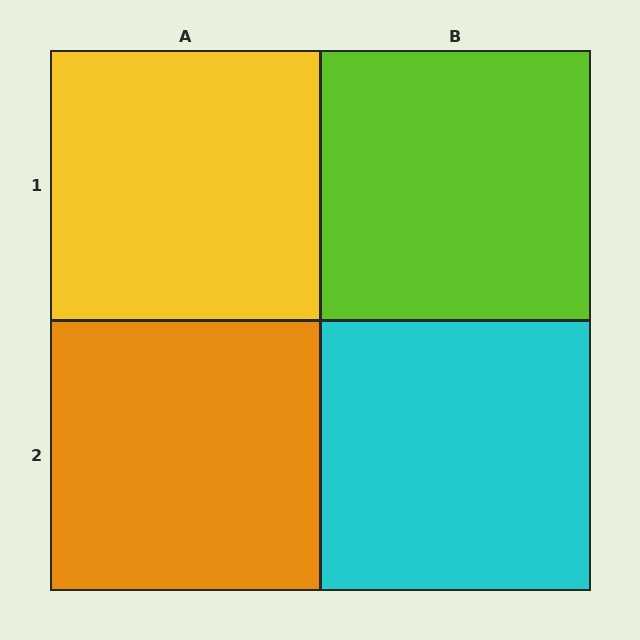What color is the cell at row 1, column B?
Lime.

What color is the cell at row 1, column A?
Yellow.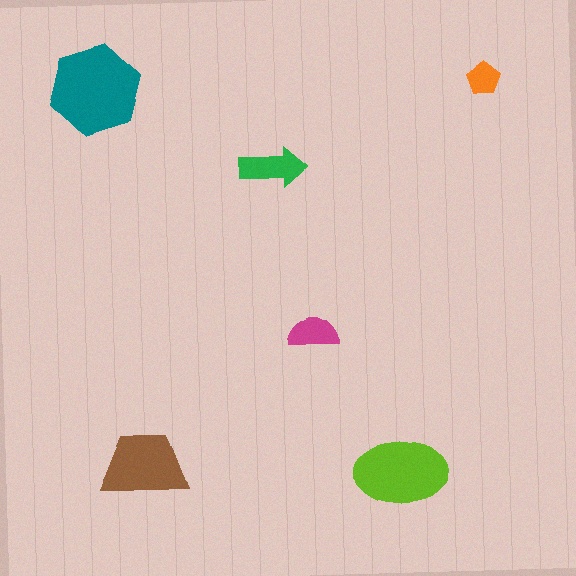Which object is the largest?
The teal hexagon.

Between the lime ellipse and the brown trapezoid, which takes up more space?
The lime ellipse.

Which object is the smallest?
The orange pentagon.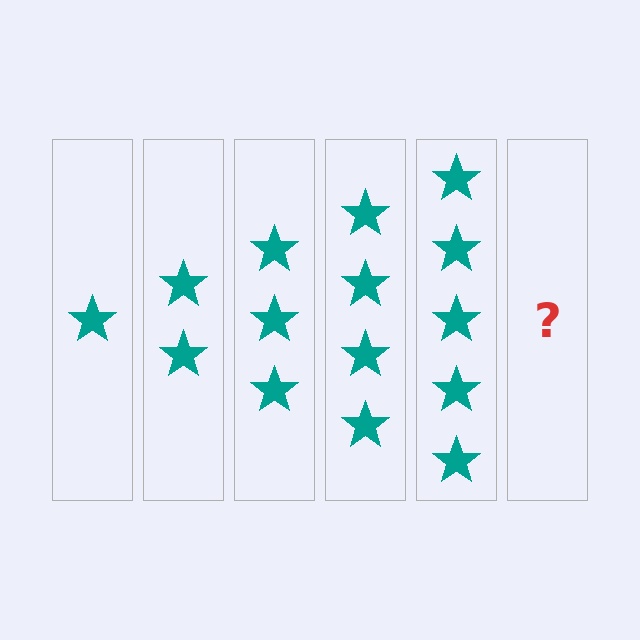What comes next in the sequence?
The next element should be 6 stars.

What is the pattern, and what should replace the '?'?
The pattern is that each step adds one more star. The '?' should be 6 stars.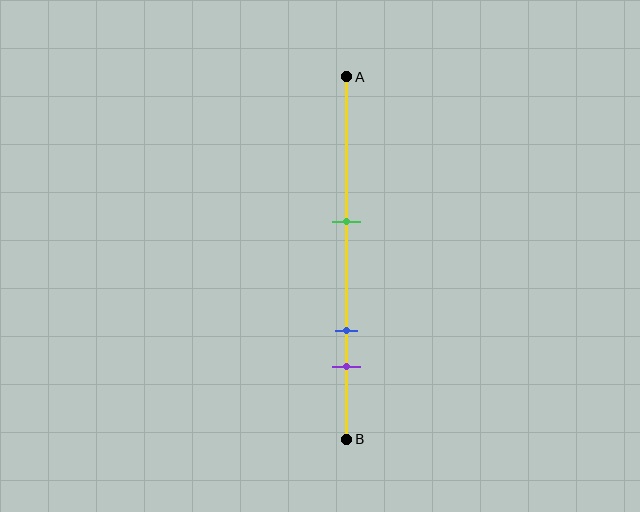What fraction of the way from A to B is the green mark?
The green mark is approximately 40% (0.4) of the way from A to B.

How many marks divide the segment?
There are 3 marks dividing the segment.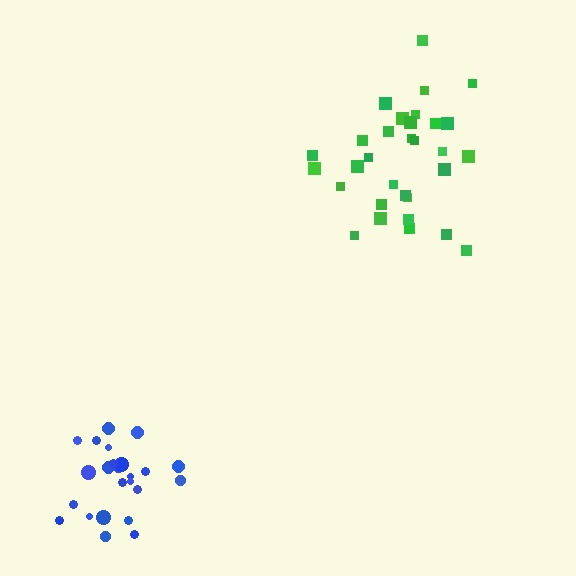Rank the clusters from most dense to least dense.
blue, green.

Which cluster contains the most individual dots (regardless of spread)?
Green (31).